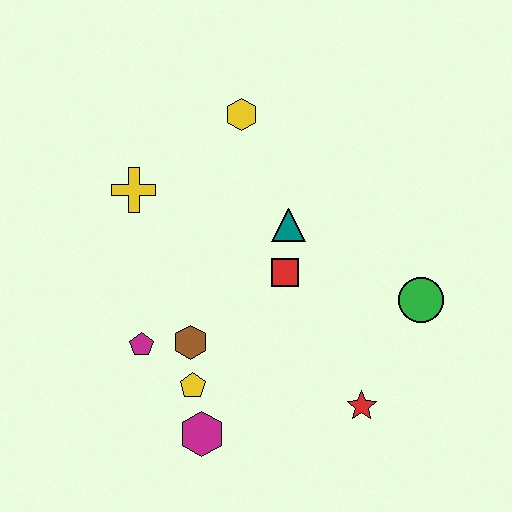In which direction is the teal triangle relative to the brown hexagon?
The teal triangle is above the brown hexagon.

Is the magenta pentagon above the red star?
Yes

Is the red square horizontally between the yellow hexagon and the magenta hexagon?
No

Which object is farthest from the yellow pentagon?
The yellow hexagon is farthest from the yellow pentagon.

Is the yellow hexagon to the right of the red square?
No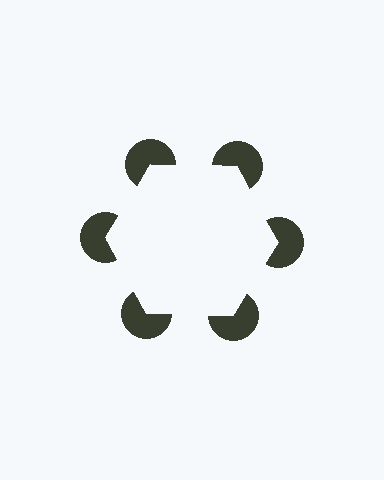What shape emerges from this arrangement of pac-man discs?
An illusory hexagon — its edges are inferred from the aligned wedge cuts in the pac-man discs, not physically drawn.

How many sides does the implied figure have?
6 sides.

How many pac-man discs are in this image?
There are 6 — one at each vertex of the illusory hexagon.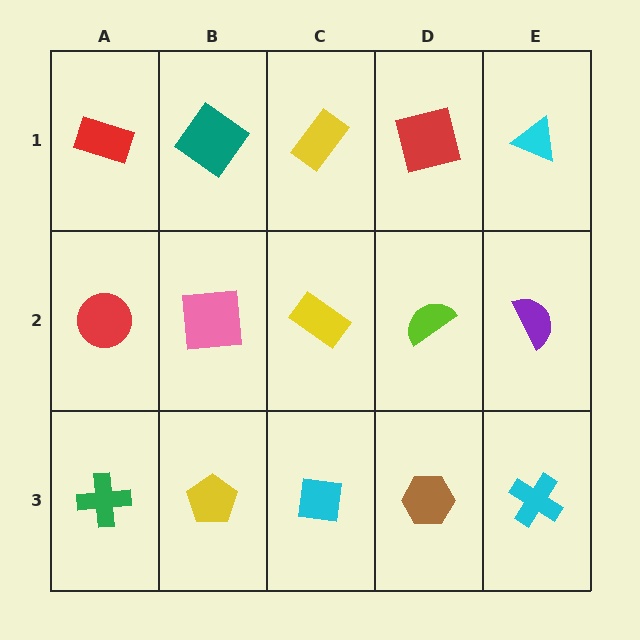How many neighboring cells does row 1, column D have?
3.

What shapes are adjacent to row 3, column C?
A yellow rectangle (row 2, column C), a yellow pentagon (row 3, column B), a brown hexagon (row 3, column D).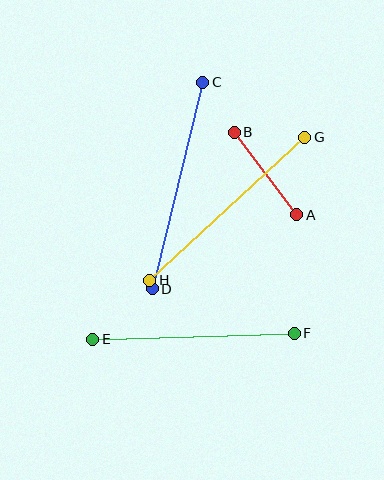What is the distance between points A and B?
The distance is approximately 104 pixels.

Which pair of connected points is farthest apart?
Points C and D are farthest apart.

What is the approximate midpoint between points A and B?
The midpoint is at approximately (265, 173) pixels.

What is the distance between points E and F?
The distance is approximately 202 pixels.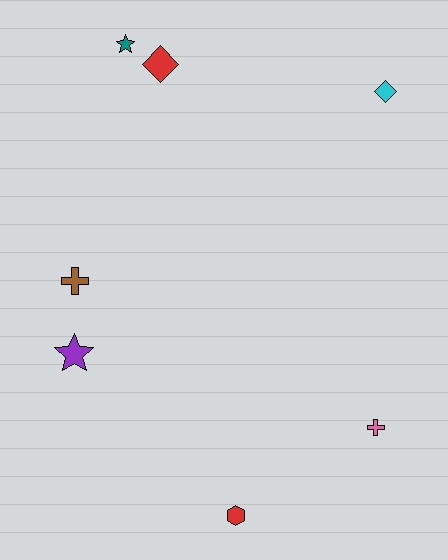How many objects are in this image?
There are 7 objects.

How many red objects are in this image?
There are 2 red objects.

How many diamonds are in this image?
There are 2 diamonds.